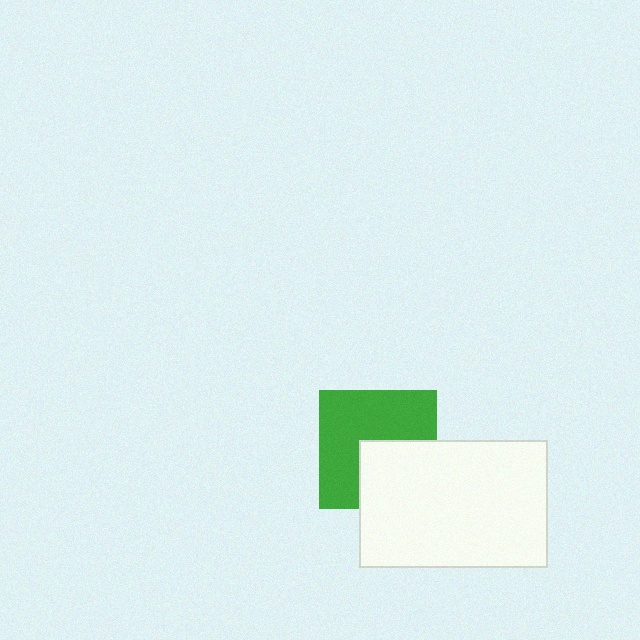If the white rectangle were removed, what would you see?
You would see the complete green square.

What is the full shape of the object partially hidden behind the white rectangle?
The partially hidden object is a green square.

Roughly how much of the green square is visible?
About half of it is visible (roughly 61%).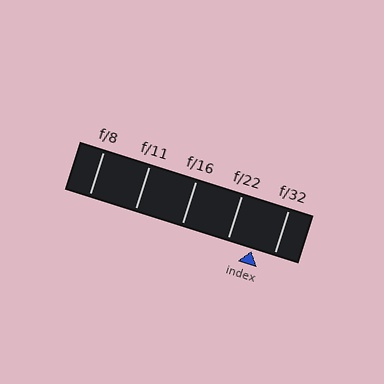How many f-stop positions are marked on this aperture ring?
There are 5 f-stop positions marked.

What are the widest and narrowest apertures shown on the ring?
The widest aperture shown is f/8 and the narrowest is f/32.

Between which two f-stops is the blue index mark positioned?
The index mark is between f/22 and f/32.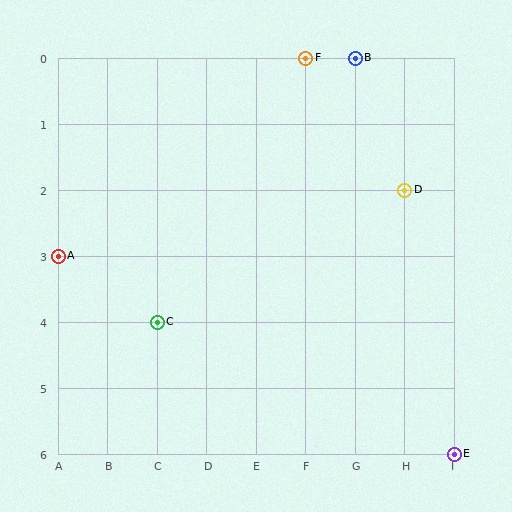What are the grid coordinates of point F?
Point F is at grid coordinates (F, 0).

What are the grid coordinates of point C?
Point C is at grid coordinates (C, 4).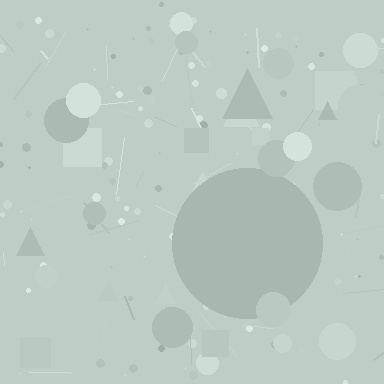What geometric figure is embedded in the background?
A circle is embedded in the background.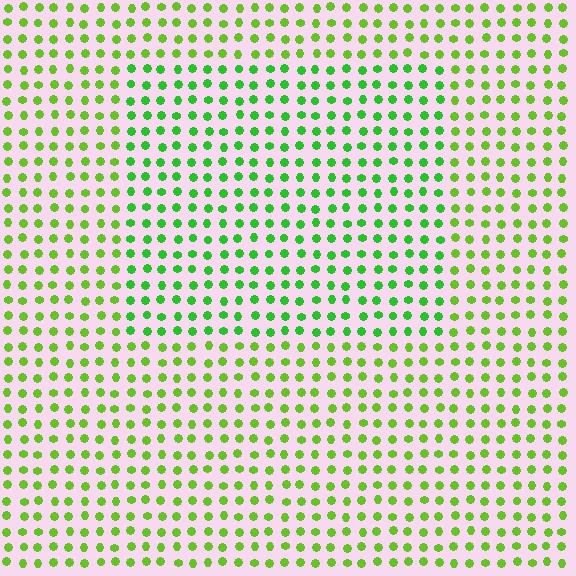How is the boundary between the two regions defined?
The boundary is defined purely by a slight shift in hue (about 26 degrees). Spacing, size, and orientation are identical on both sides.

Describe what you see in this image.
The image is filled with small lime elements in a uniform arrangement. A rectangle-shaped region is visible where the elements are tinted to a slightly different hue, forming a subtle color boundary.